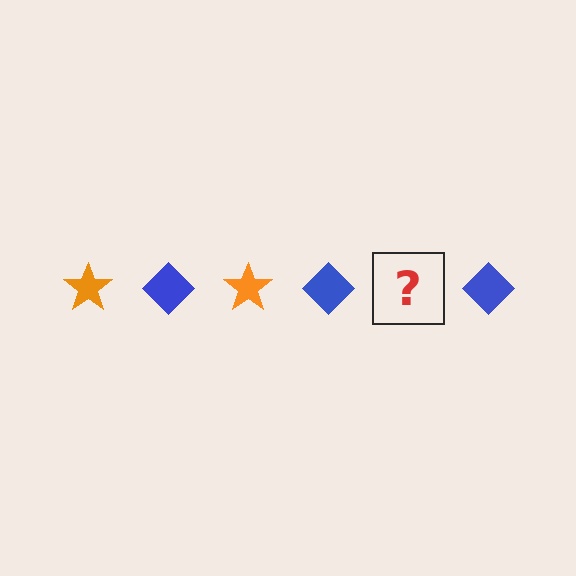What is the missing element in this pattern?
The missing element is an orange star.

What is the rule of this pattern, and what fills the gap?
The rule is that the pattern alternates between orange star and blue diamond. The gap should be filled with an orange star.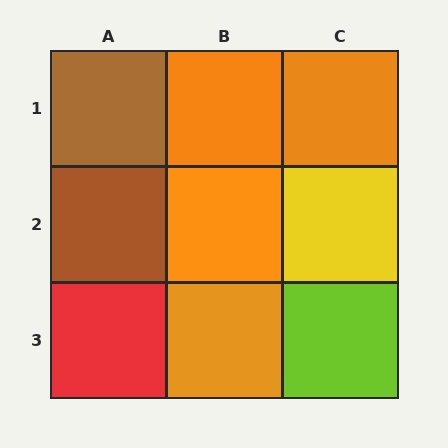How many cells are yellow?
1 cell is yellow.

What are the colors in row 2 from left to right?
Brown, orange, yellow.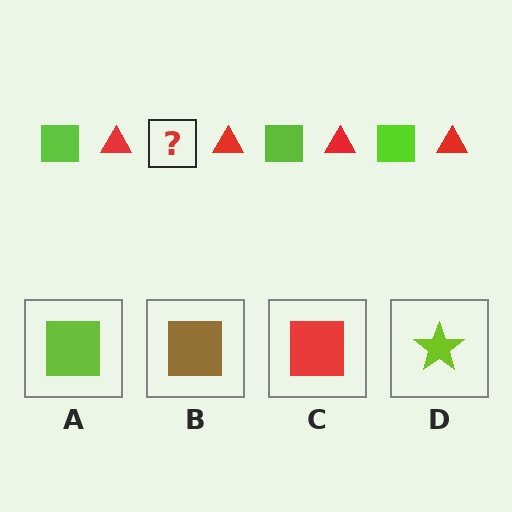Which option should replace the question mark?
Option A.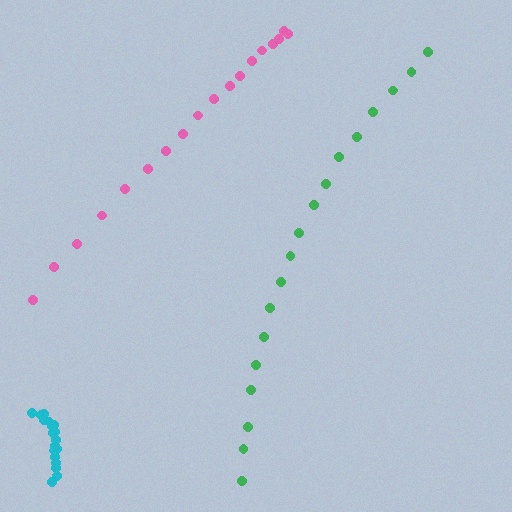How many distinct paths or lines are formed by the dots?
There are 3 distinct paths.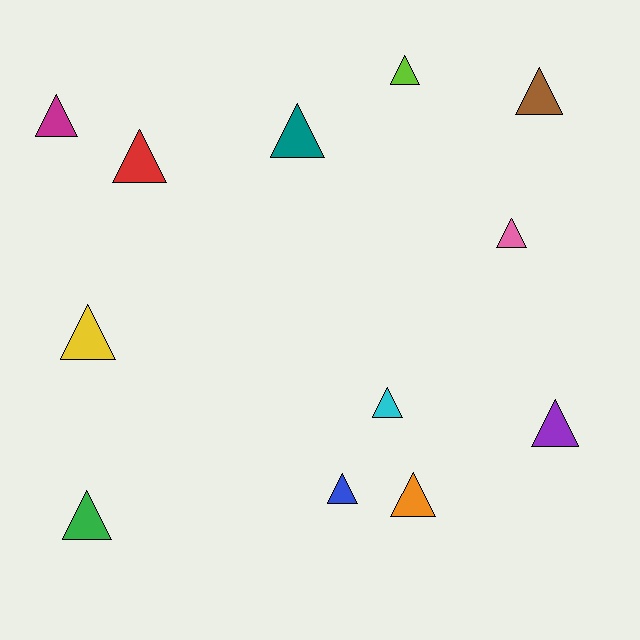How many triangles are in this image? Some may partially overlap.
There are 12 triangles.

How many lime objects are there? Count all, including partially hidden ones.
There is 1 lime object.